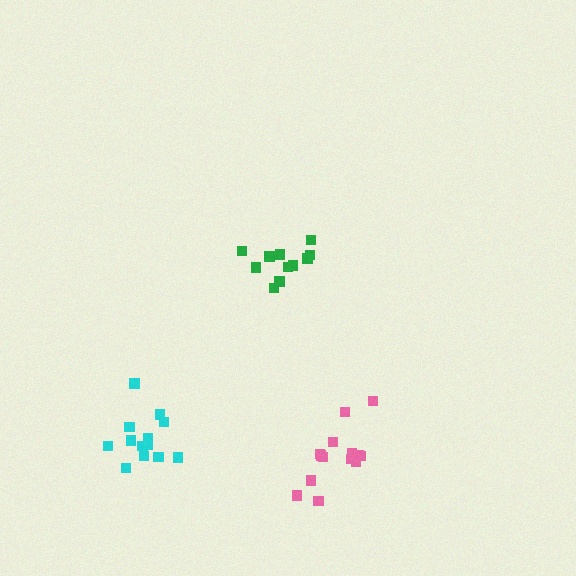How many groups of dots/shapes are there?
There are 3 groups.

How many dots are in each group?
Group 1: 11 dots, Group 2: 13 dots, Group 3: 14 dots (38 total).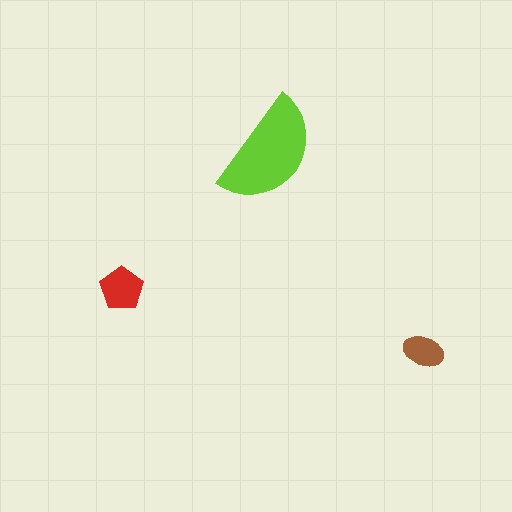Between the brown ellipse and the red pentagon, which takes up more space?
The red pentagon.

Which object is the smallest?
The brown ellipse.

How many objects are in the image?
There are 3 objects in the image.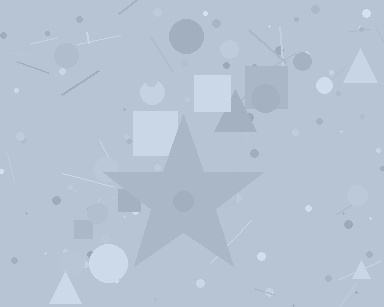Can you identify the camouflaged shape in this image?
The camouflaged shape is a star.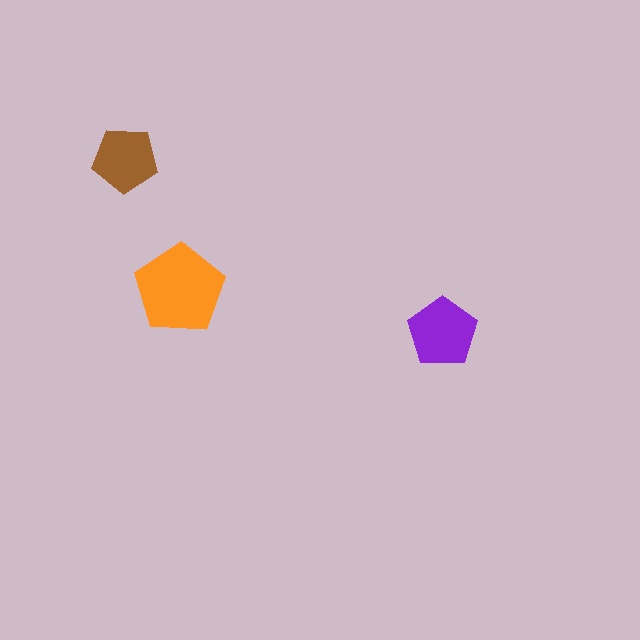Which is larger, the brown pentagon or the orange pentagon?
The orange one.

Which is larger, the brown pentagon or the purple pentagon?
The purple one.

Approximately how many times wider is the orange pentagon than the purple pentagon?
About 1.5 times wider.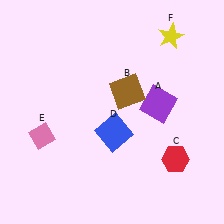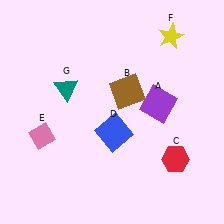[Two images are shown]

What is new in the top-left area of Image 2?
A teal triangle (G) was added in the top-left area of Image 2.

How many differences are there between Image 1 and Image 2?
There is 1 difference between the two images.